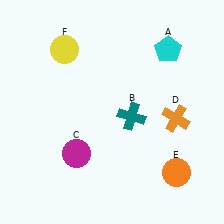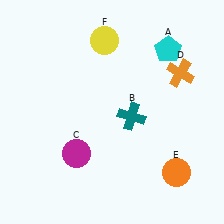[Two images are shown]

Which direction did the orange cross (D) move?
The orange cross (D) moved up.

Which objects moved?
The objects that moved are: the orange cross (D), the yellow circle (F).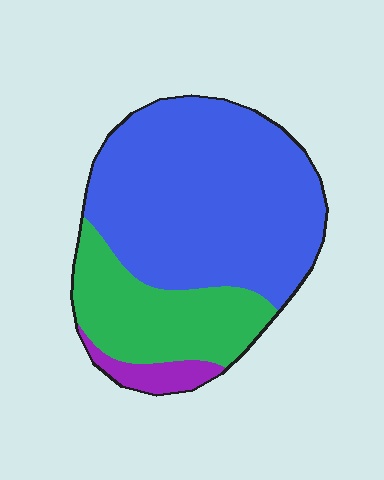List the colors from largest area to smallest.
From largest to smallest: blue, green, purple.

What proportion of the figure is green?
Green covers roughly 25% of the figure.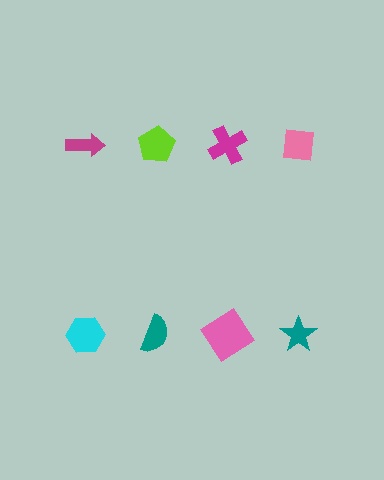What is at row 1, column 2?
A lime pentagon.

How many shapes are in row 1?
4 shapes.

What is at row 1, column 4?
A pink square.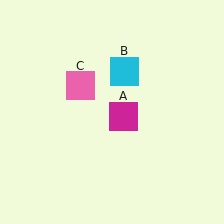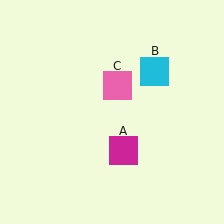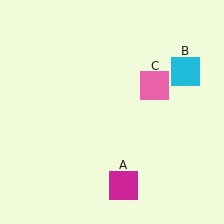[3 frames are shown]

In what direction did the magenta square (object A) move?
The magenta square (object A) moved down.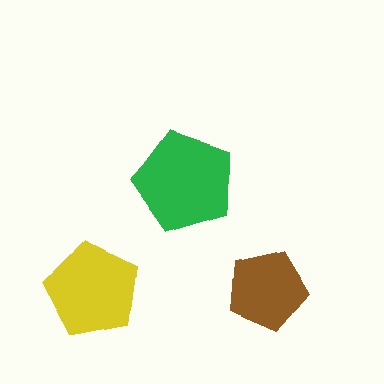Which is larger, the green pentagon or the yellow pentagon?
The green one.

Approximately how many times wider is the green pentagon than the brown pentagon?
About 1.5 times wider.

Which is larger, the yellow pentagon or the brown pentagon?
The yellow one.